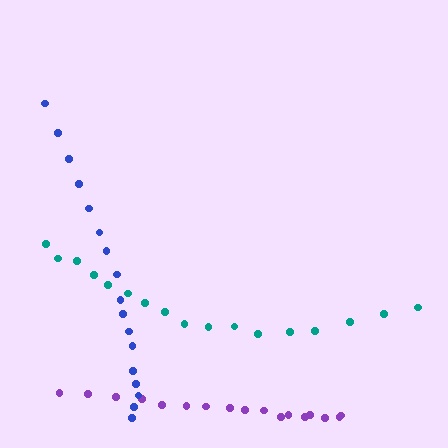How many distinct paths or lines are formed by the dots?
There are 3 distinct paths.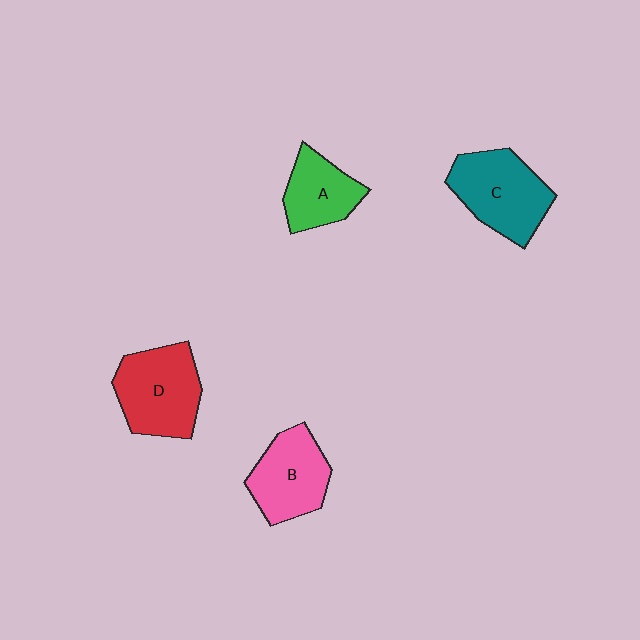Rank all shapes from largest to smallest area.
From largest to smallest: C (teal), D (red), B (pink), A (green).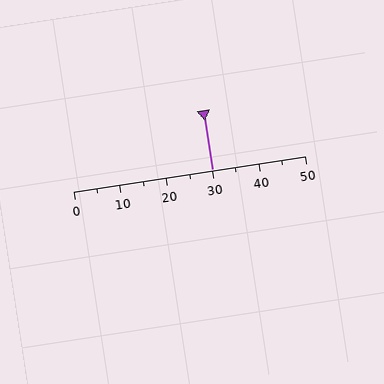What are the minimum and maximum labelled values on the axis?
The axis runs from 0 to 50.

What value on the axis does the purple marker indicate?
The marker indicates approximately 30.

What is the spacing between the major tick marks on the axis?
The major ticks are spaced 10 apart.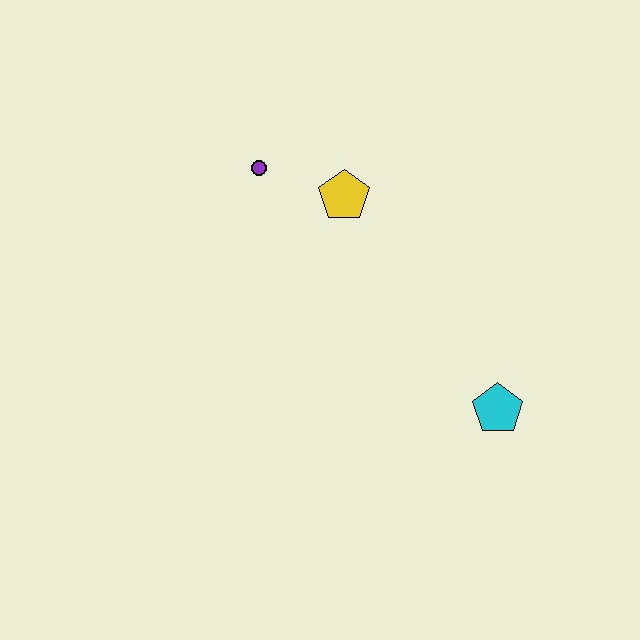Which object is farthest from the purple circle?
The cyan pentagon is farthest from the purple circle.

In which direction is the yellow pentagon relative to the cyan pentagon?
The yellow pentagon is above the cyan pentagon.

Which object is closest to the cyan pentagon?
The yellow pentagon is closest to the cyan pentagon.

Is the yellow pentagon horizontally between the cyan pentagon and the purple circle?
Yes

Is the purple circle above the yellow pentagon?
Yes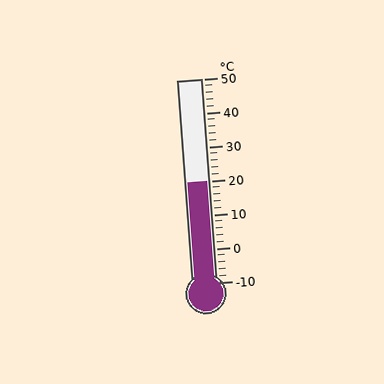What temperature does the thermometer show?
The thermometer shows approximately 20°C.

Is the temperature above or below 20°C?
The temperature is at 20°C.